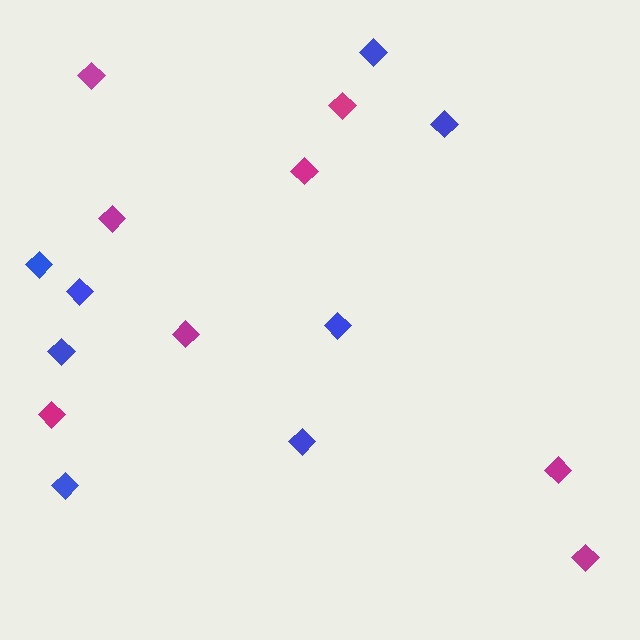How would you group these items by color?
There are 2 groups: one group of magenta diamonds (8) and one group of blue diamonds (8).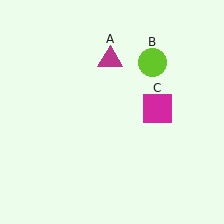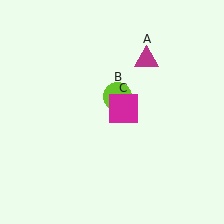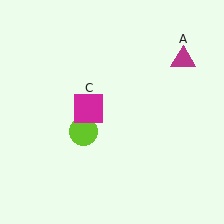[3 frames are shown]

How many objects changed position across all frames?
3 objects changed position: magenta triangle (object A), lime circle (object B), magenta square (object C).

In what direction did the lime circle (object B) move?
The lime circle (object B) moved down and to the left.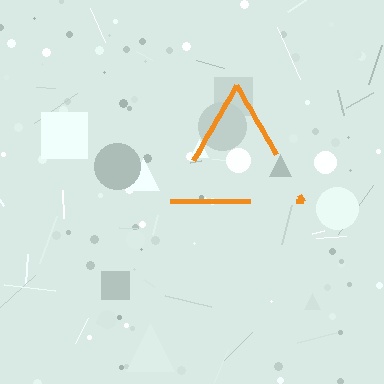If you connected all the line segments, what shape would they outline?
They would outline a triangle.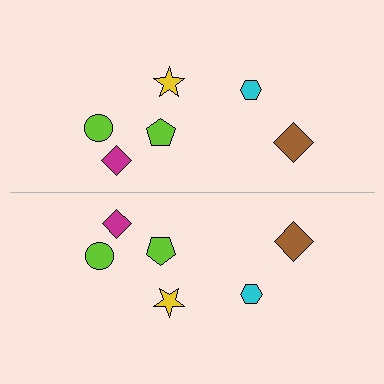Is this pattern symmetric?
Yes, this pattern has bilateral (reflection) symmetry.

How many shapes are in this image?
There are 12 shapes in this image.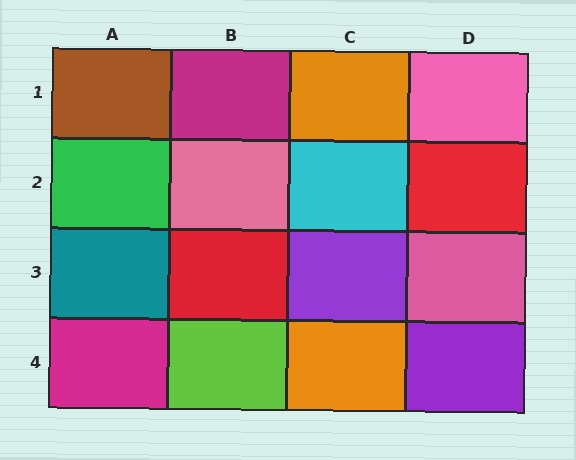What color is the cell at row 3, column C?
Purple.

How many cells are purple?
2 cells are purple.